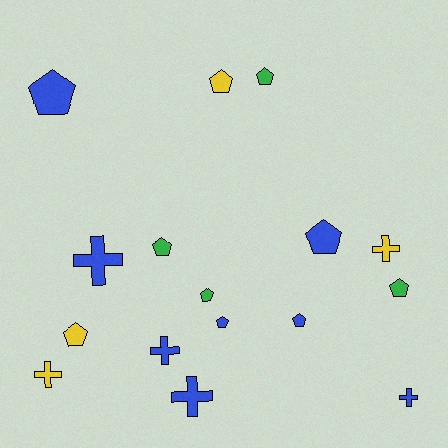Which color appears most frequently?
Blue, with 8 objects.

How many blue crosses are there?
There are 4 blue crosses.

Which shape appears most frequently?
Pentagon, with 10 objects.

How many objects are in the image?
There are 16 objects.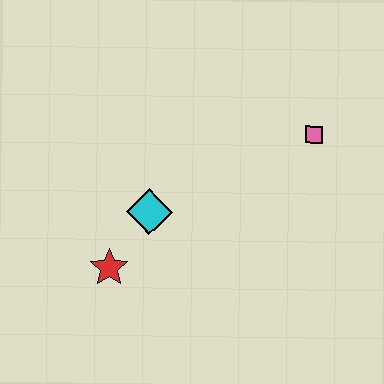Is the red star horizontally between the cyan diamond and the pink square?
No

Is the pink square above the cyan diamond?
Yes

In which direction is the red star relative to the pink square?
The red star is to the left of the pink square.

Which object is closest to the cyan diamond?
The red star is closest to the cyan diamond.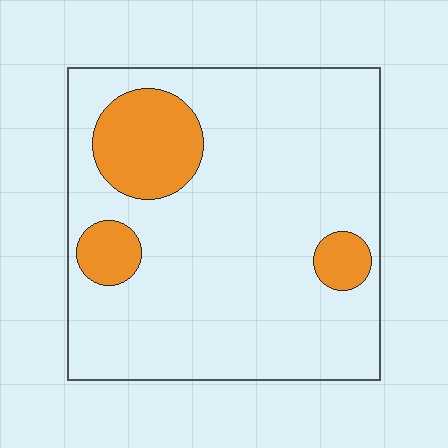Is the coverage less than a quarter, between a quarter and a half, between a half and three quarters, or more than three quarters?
Less than a quarter.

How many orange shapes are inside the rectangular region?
3.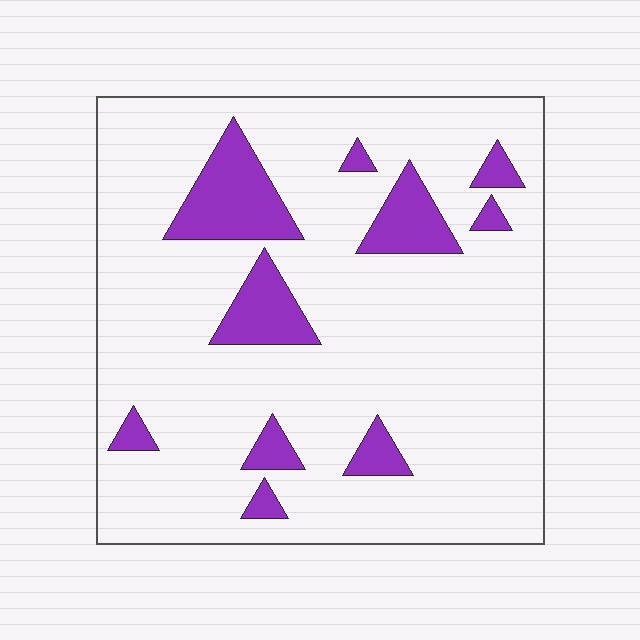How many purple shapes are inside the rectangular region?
10.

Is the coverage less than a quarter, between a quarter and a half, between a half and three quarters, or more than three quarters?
Less than a quarter.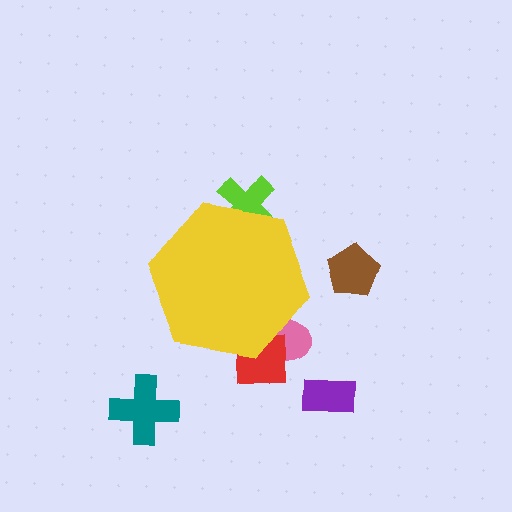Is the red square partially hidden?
Yes, the red square is partially hidden behind the yellow hexagon.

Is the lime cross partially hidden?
Yes, the lime cross is partially hidden behind the yellow hexagon.